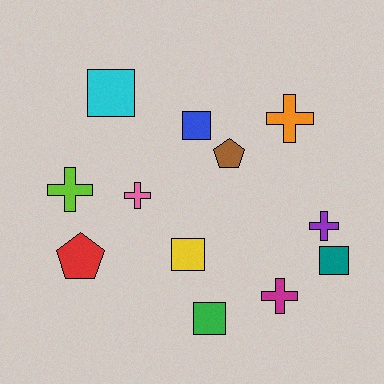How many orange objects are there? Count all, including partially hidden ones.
There is 1 orange object.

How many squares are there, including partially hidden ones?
There are 5 squares.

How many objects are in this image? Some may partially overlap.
There are 12 objects.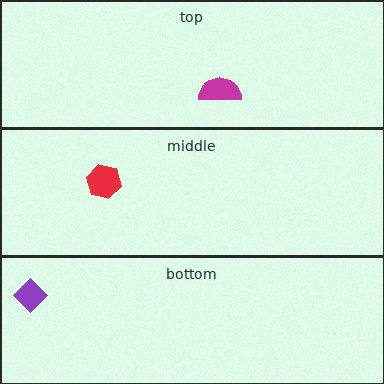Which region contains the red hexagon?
The middle region.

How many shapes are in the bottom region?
1.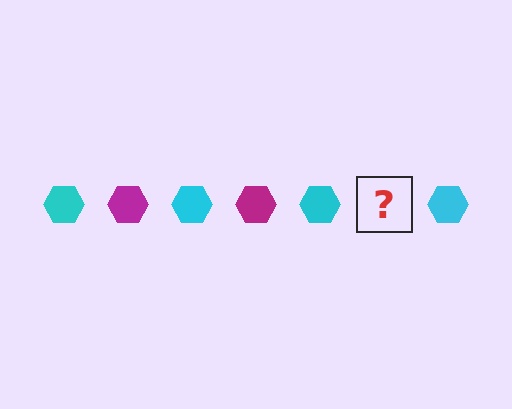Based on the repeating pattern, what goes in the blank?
The blank should be a magenta hexagon.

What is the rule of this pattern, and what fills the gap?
The rule is that the pattern cycles through cyan, magenta hexagons. The gap should be filled with a magenta hexagon.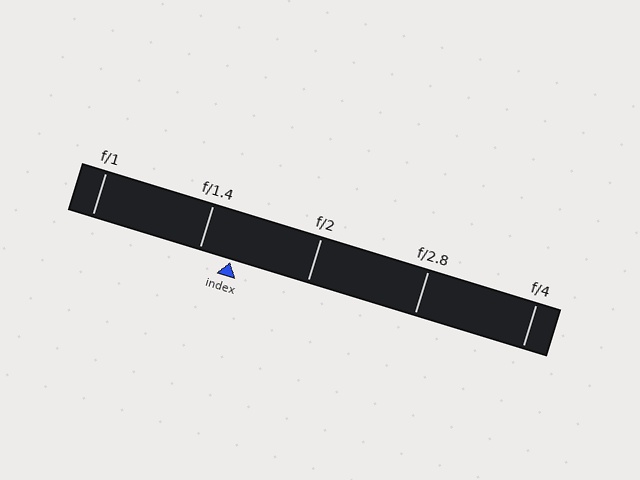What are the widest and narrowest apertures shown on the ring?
The widest aperture shown is f/1 and the narrowest is f/4.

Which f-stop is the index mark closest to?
The index mark is closest to f/1.4.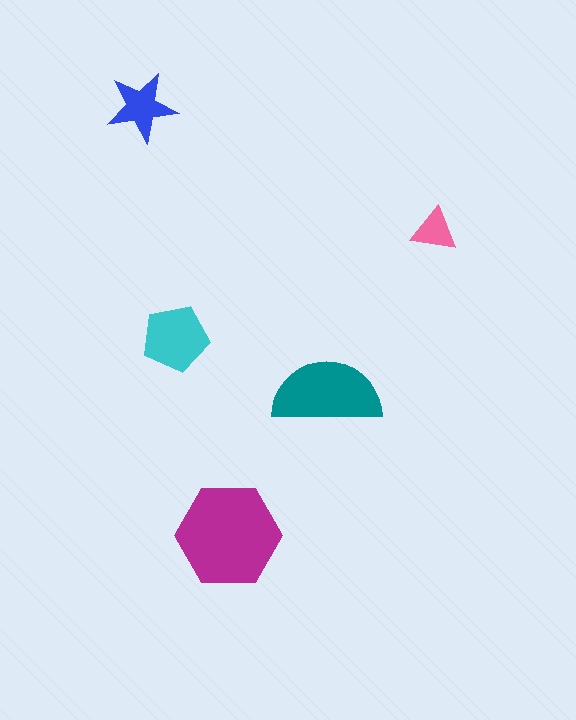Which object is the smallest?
The pink triangle.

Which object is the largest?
The magenta hexagon.